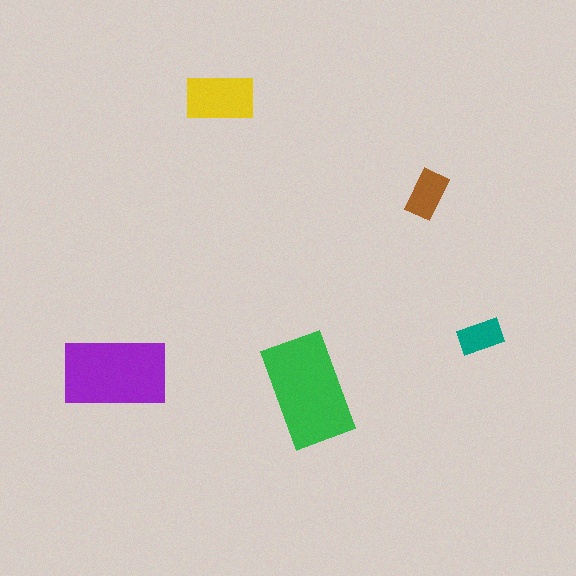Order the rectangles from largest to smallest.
the green one, the purple one, the yellow one, the brown one, the teal one.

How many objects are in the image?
There are 5 objects in the image.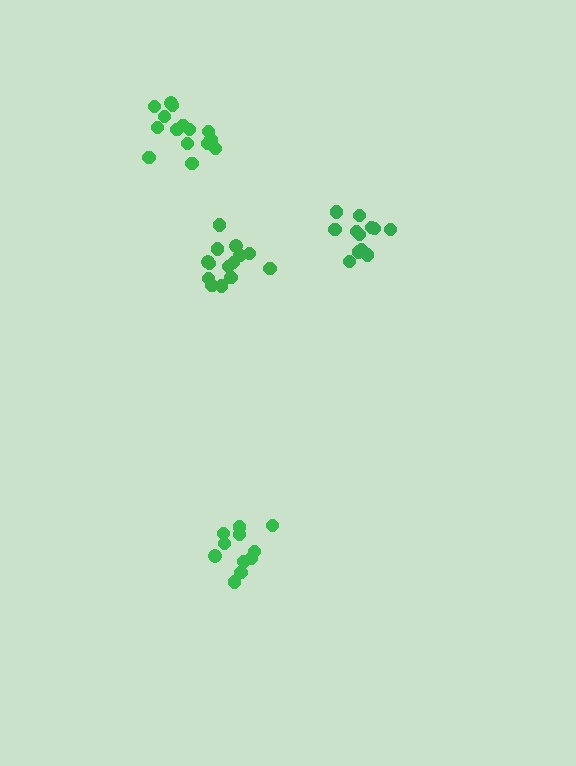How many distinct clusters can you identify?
There are 4 distinct clusters.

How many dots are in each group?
Group 1: 14 dots, Group 2: 11 dots, Group 3: 15 dots, Group 4: 12 dots (52 total).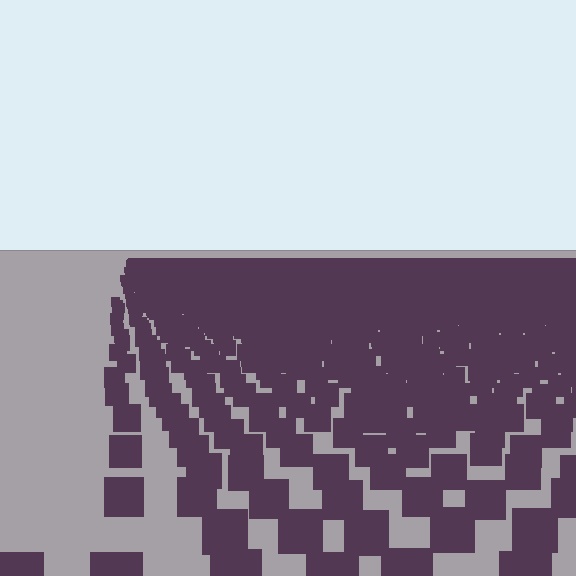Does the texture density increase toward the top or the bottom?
Density increases toward the top.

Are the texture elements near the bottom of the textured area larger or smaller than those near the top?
Larger. Near the bottom, elements are closer to the viewer and appear at a bigger on-screen size.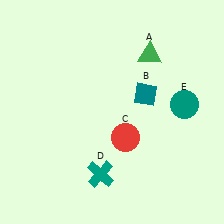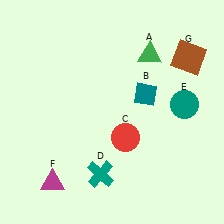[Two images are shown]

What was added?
A magenta triangle (F), a brown square (G) were added in Image 2.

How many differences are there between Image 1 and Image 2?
There are 2 differences between the two images.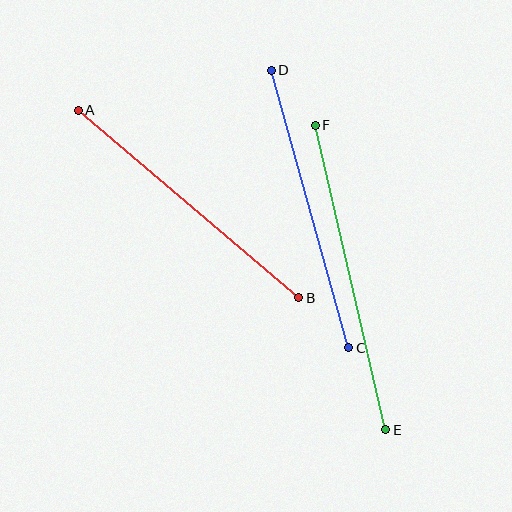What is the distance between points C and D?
The distance is approximately 288 pixels.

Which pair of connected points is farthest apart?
Points E and F are farthest apart.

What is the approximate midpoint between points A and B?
The midpoint is at approximately (188, 204) pixels.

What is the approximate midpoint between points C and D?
The midpoint is at approximately (310, 209) pixels.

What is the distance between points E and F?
The distance is approximately 312 pixels.